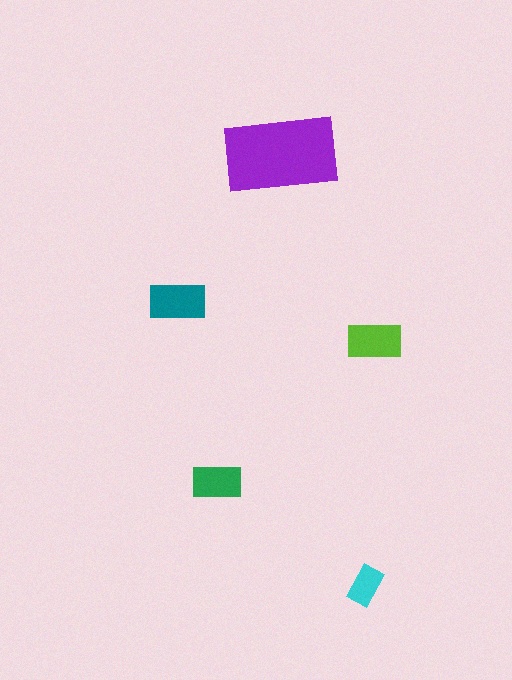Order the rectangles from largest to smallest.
the purple one, the teal one, the lime one, the green one, the cyan one.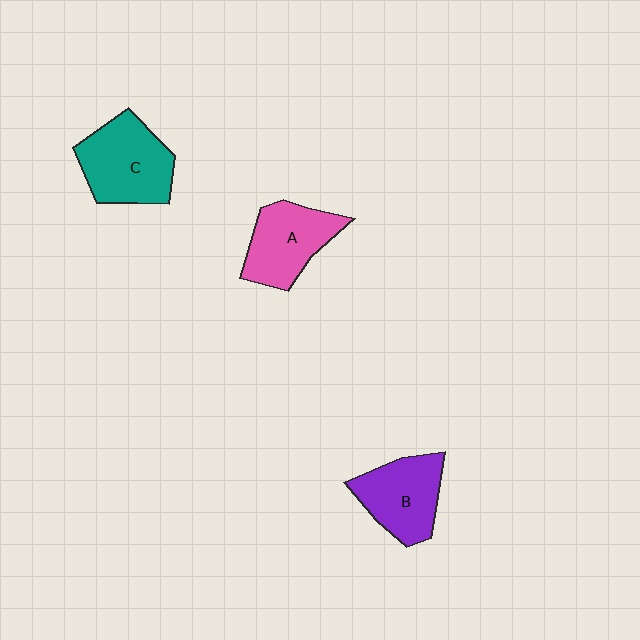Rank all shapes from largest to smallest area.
From largest to smallest: C (teal), A (pink), B (purple).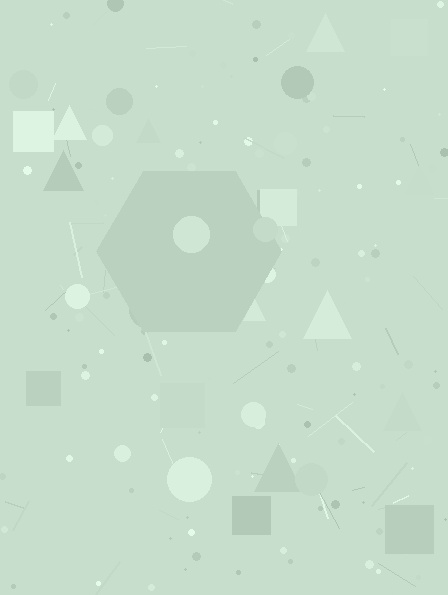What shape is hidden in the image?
A hexagon is hidden in the image.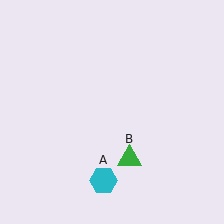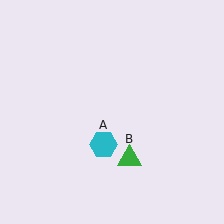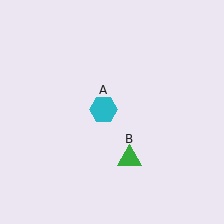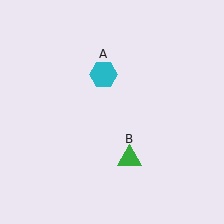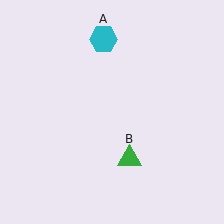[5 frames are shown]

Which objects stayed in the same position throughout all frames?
Green triangle (object B) remained stationary.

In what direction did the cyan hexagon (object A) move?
The cyan hexagon (object A) moved up.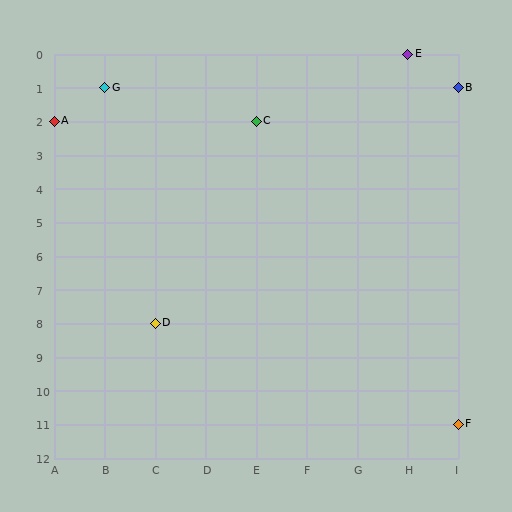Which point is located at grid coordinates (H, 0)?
Point E is at (H, 0).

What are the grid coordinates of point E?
Point E is at grid coordinates (H, 0).